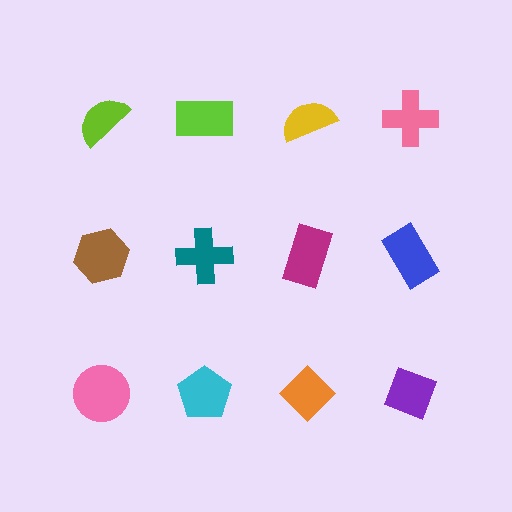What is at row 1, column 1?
A lime semicircle.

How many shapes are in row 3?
4 shapes.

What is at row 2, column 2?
A teal cross.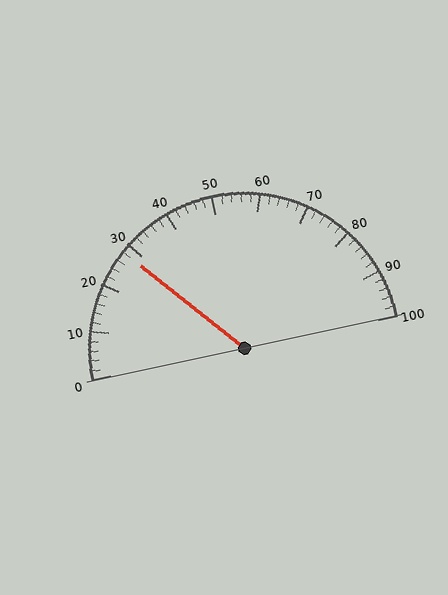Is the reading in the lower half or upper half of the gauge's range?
The reading is in the lower half of the range (0 to 100).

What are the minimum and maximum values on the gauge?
The gauge ranges from 0 to 100.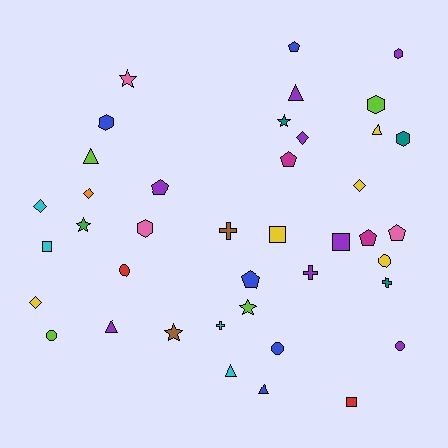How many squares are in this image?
There are 4 squares.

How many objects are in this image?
There are 40 objects.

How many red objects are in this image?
There are 2 red objects.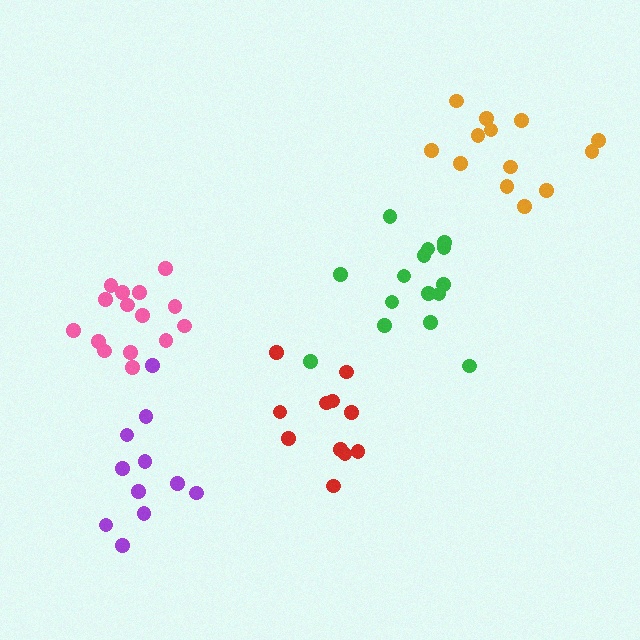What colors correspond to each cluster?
The clusters are colored: green, orange, purple, pink, red.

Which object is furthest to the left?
The purple cluster is leftmost.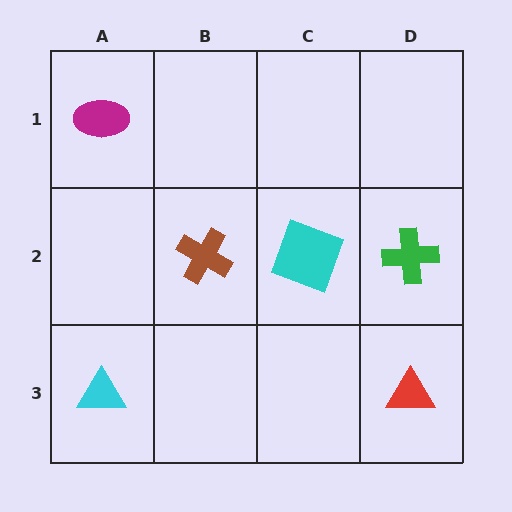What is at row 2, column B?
A brown cross.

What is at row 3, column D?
A red triangle.